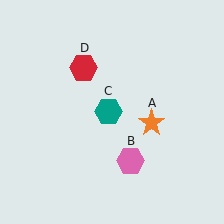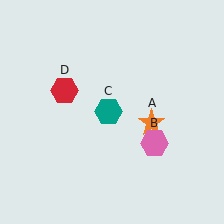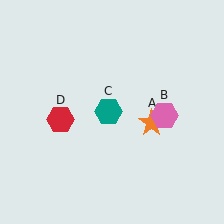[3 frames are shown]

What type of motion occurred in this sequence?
The pink hexagon (object B), red hexagon (object D) rotated counterclockwise around the center of the scene.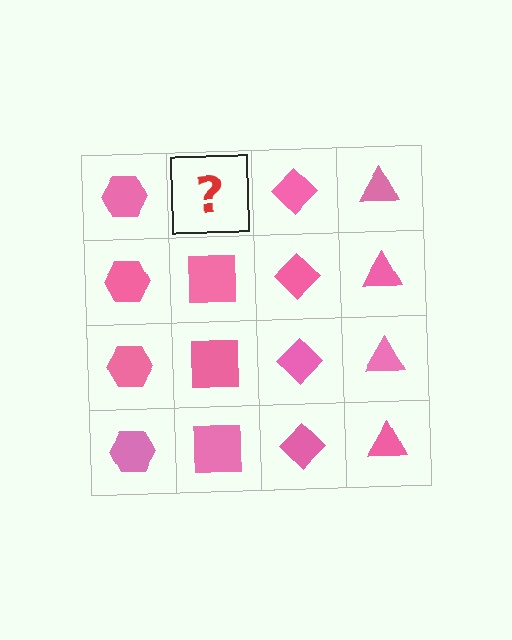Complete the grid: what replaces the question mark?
The question mark should be replaced with a pink square.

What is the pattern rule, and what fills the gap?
The rule is that each column has a consistent shape. The gap should be filled with a pink square.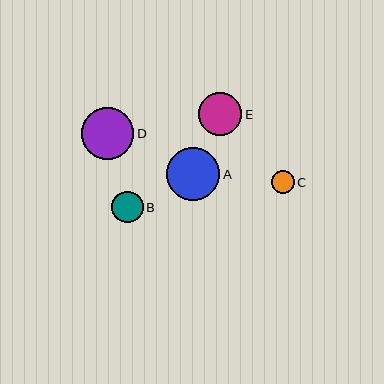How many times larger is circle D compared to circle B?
Circle D is approximately 1.6 times the size of circle B.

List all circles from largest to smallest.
From largest to smallest: A, D, E, B, C.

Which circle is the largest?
Circle A is the largest with a size of approximately 53 pixels.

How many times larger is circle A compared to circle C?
Circle A is approximately 2.3 times the size of circle C.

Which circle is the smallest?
Circle C is the smallest with a size of approximately 23 pixels.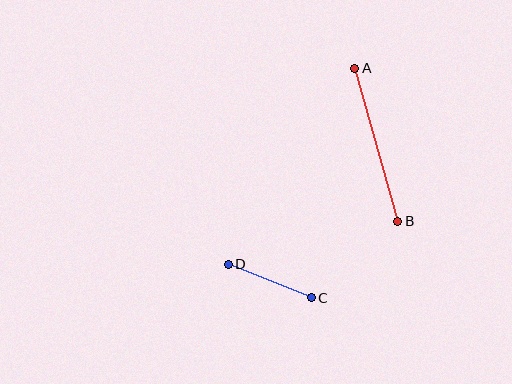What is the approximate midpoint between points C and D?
The midpoint is at approximately (270, 281) pixels.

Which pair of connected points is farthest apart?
Points A and B are farthest apart.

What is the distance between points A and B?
The distance is approximately 159 pixels.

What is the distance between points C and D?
The distance is approximately 89 pixels.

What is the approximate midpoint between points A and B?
The midpoint is at approximately (376, 145) pixels.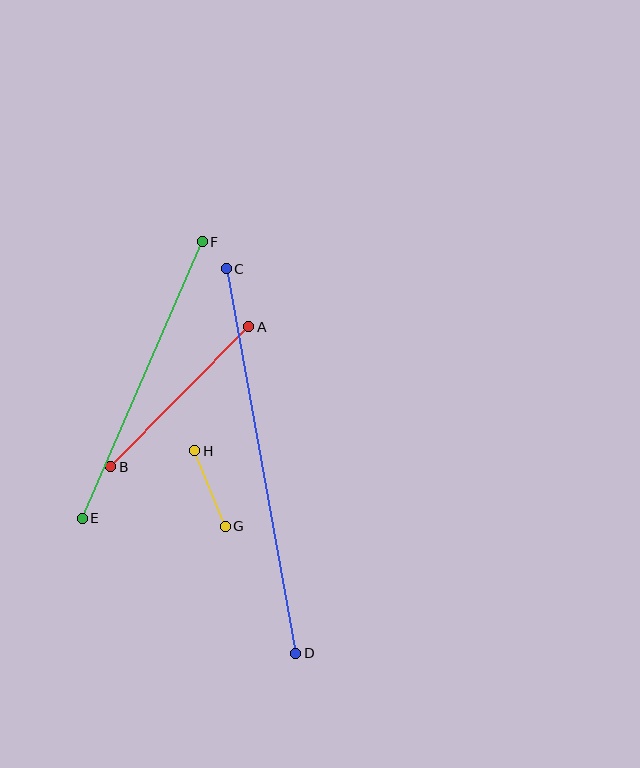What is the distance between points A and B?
The distance is approximately 197 pixels.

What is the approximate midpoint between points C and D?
The midpoint is at approximately (261, 461) pixels.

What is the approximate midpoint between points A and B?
The midpoint is at approximately (180, 397) pixels.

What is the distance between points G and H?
The distance is approximately 81 pixels.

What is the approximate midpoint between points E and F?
The midpoint is at approximately (142, 380) pixels.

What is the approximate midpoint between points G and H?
The midpoint is at approximately (210, 489) pixels.